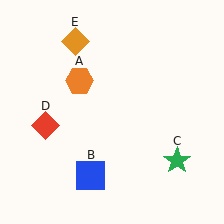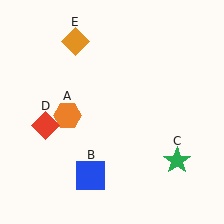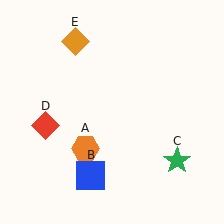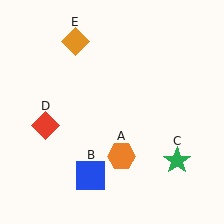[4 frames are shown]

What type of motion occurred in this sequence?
The orange hexagon (object A) rotated counterclockwise around the center of the scene.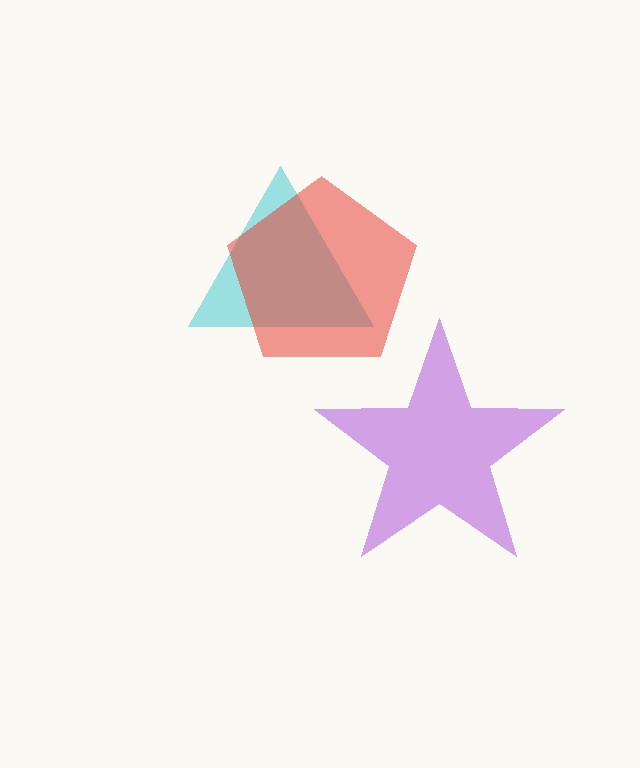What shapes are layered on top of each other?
The layered shapes are: a cyan triangle, a red pentagon, a purple star.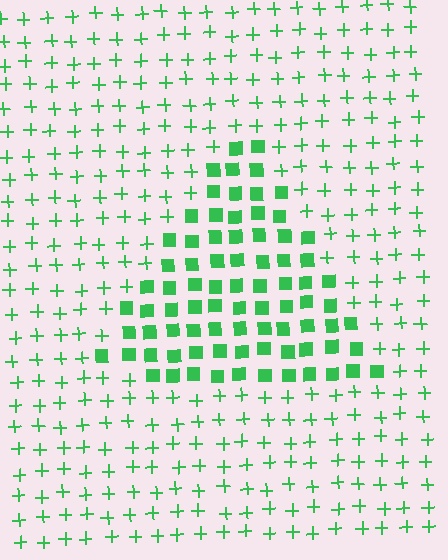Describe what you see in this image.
The image is filled with small green elements arranged in a uniform grid. A triangle-shaped region contains squares, while the surrounding area contains plus signs. The boundary is defined purely by the change in element shape.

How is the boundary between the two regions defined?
The boundary is defined by a change in element shape: squares inside vs. plus signs outside. All elements share the same color and spacing.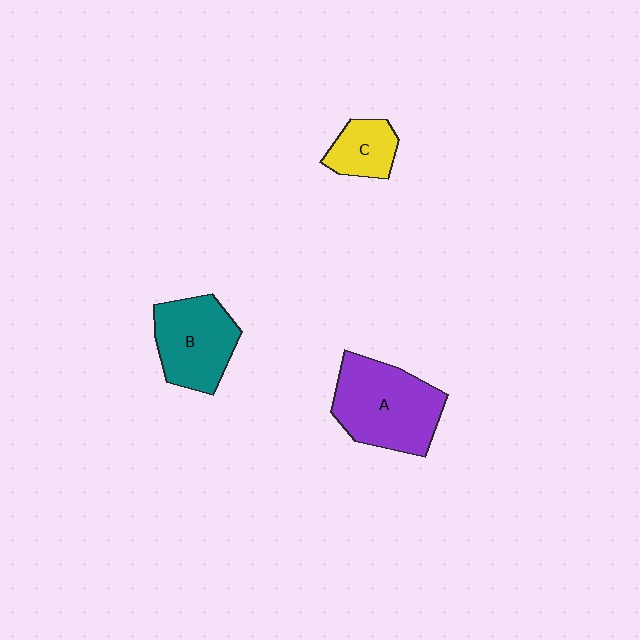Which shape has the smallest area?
Shape C (yellow).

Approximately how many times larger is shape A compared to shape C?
Approximately 2.4 times.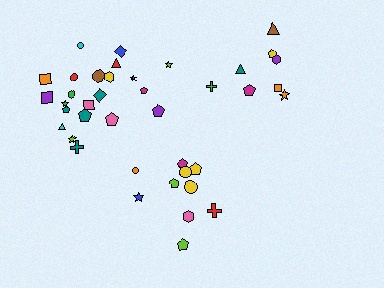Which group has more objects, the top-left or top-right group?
The top-left group.